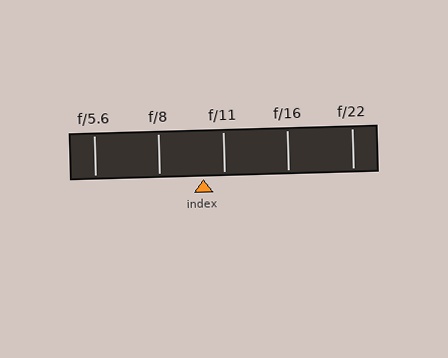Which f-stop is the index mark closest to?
The index mark is closest to f/11.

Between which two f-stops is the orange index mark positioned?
The index mark is between f/8 and f/11.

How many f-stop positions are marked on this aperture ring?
There are 5 f-stop positions marked.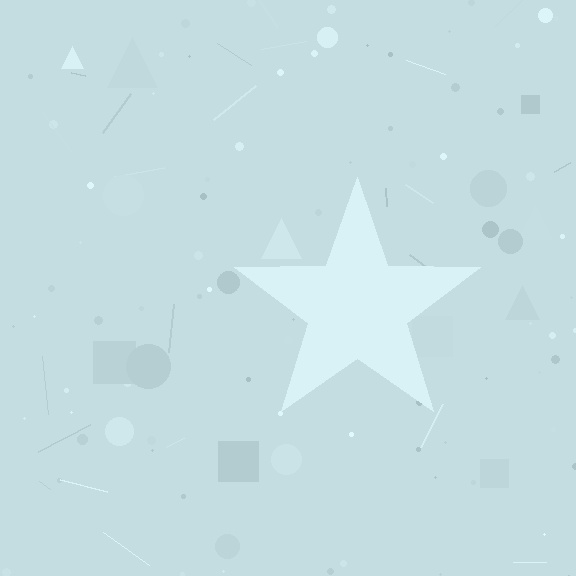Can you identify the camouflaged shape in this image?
The camouflaged shape is a star.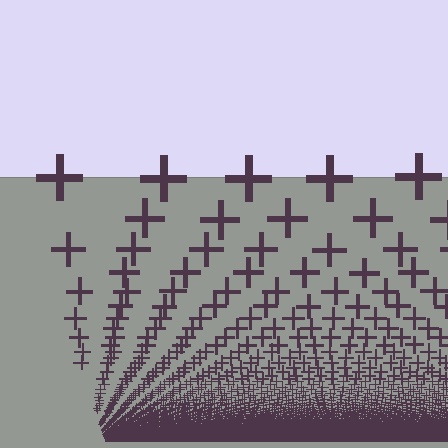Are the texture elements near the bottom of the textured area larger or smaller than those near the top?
Smaller. The gradient is inverted — elements near the bottom are smaller and denser.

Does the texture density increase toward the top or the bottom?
Density increases toward the bottom.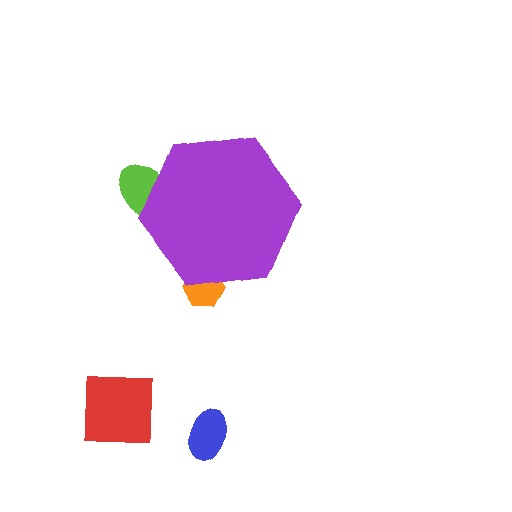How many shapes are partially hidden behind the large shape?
2 shapes are partially hidden.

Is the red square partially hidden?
No, the red square is fully visible.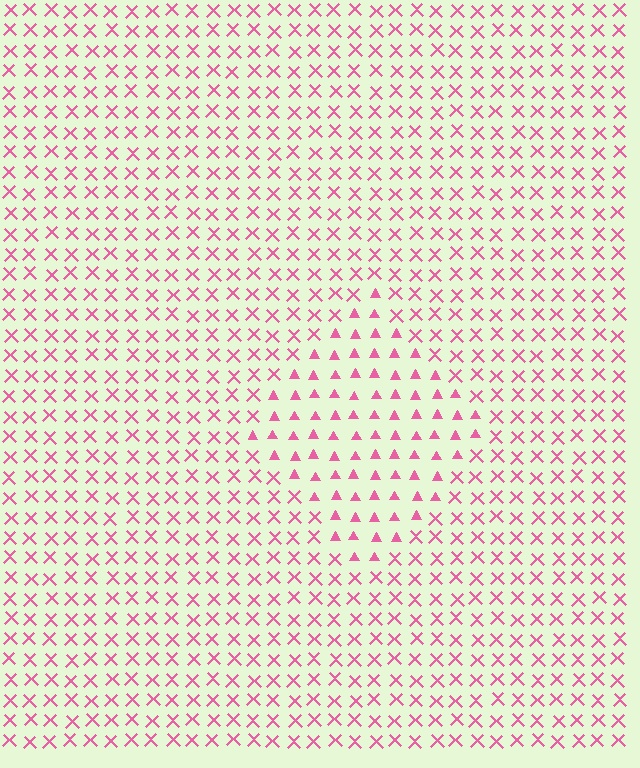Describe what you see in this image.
The image is filled with small pink elements arranged in a uniform grid. A diamond-shaped region contains triangles, while the surrounding area contains X marks. The boundary is defined purely by the change in element shape.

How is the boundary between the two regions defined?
The boundary is defined by a change in element shape: triangles inside vs. X marks outside. All elements share the same color and spacing.